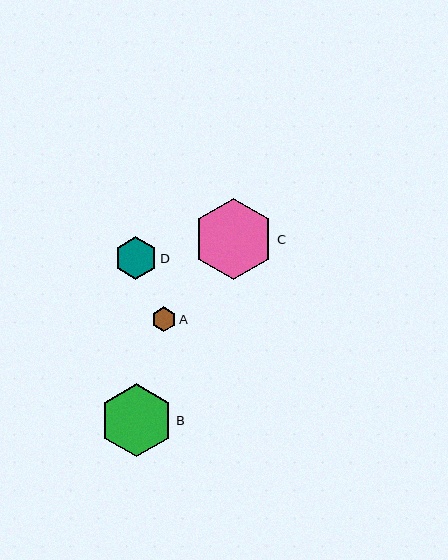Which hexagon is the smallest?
Hexagon A is the smallest with a size of approximately 25 pixels.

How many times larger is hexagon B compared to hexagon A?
Hexagon B is approximately 2.9 times the size of hexagon A.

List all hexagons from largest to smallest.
From largest to smallest: C, B, D, A.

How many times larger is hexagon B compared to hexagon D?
Hexagon B is approximately 1.7 times the size of hexagon D.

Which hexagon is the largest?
Hexagon C is the largest with a size of approximately 80 pixels.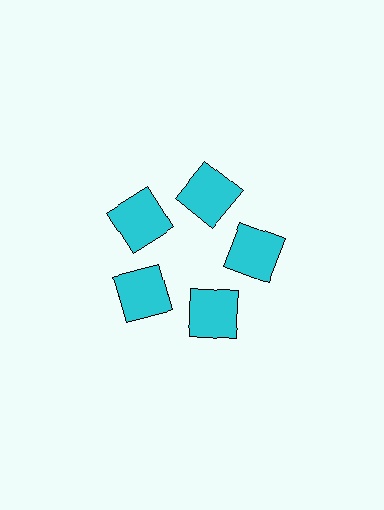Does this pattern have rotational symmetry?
Yes, this pattern has 5-fold rotational symmetry. It looks the same after rotating 72 degrees around the center.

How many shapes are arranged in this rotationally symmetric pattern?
There are 5 shapes, arranged in 5 groups of 1.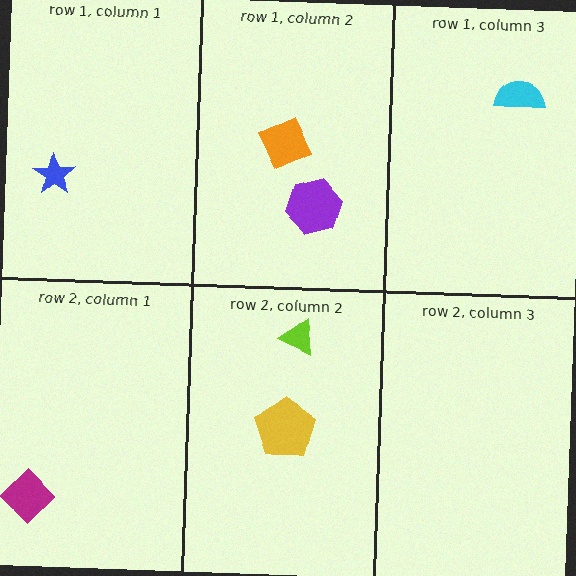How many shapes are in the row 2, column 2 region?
2.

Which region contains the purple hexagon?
The row 1, column 2 region.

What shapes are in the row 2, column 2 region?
The yellow pentagon, the lime triangle.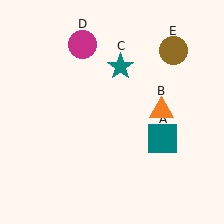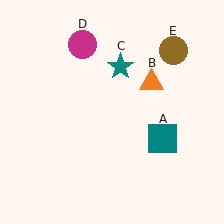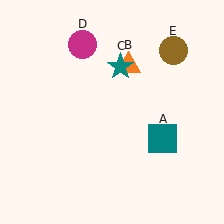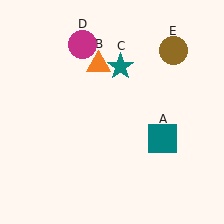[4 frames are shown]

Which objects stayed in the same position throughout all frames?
Teal square (object A) and teal star (object C) and magenta circle (object D) and brown circle (object E) remained stationary.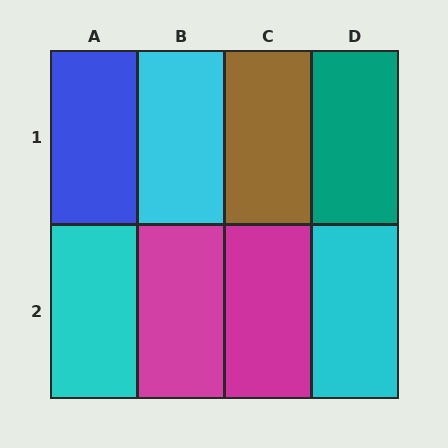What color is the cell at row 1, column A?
Blue.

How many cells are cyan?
3 cells are cyan.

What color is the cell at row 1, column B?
Cyan.